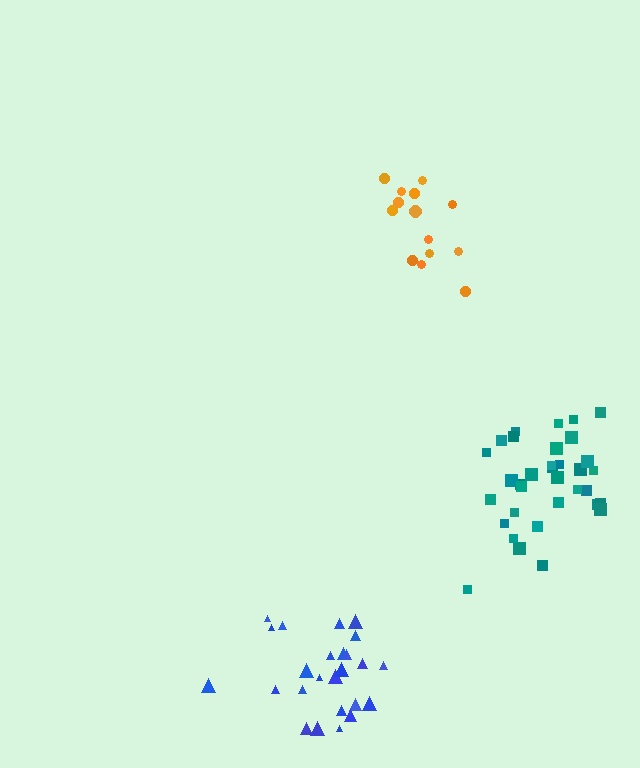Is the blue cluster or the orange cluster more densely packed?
Blue.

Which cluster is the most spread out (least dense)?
Orange.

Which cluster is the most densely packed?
Teal.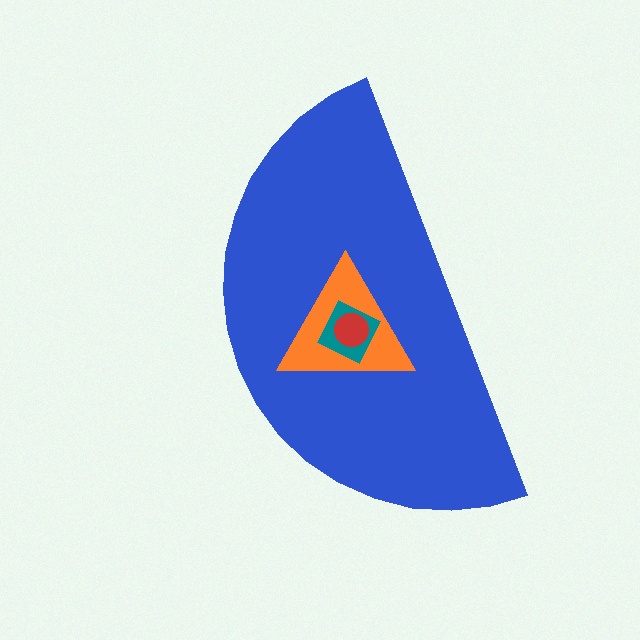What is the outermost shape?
The blue semicircle.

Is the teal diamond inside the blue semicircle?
Yes.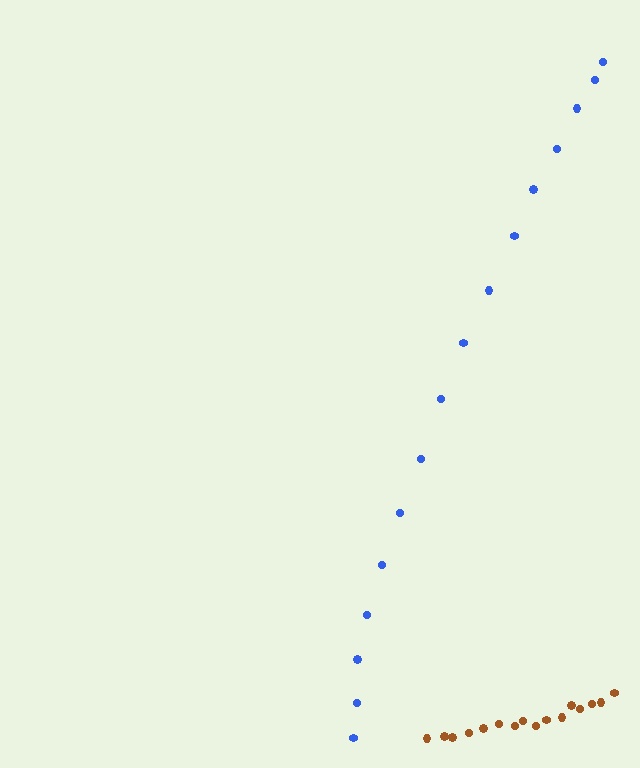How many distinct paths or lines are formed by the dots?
There are 2 distinct paths.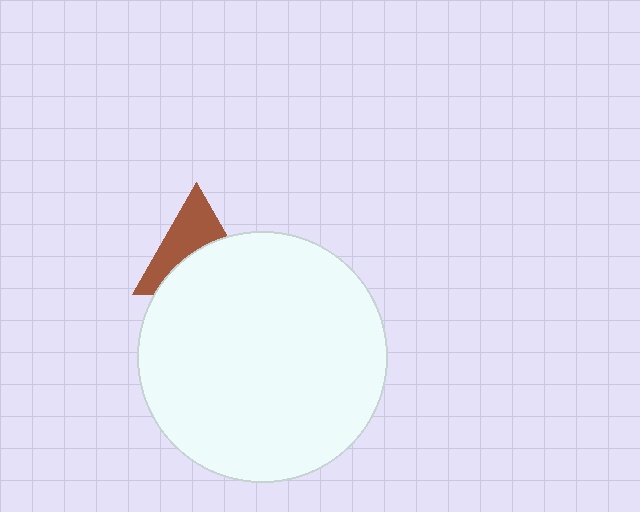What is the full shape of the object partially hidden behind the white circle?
The partially hidden object is a brown triangle.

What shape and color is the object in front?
The object in front is a white circle.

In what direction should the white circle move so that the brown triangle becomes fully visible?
The white circle should move down. That is the shortest direction to clear the overlap and leave the brown triangle fully visible.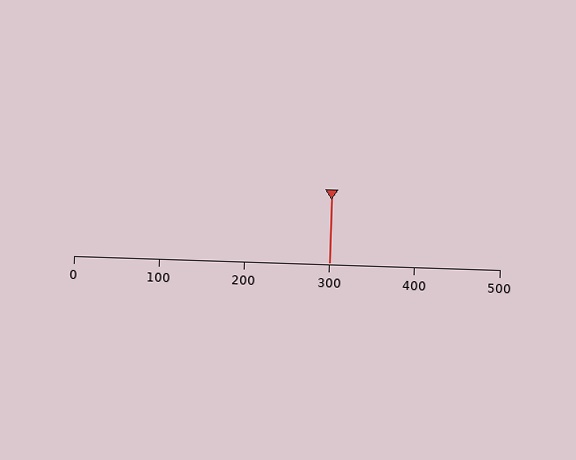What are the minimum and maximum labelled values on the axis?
The axis runs from 0 to 500.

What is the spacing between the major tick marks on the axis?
The major ticks are spaced 100 apart.